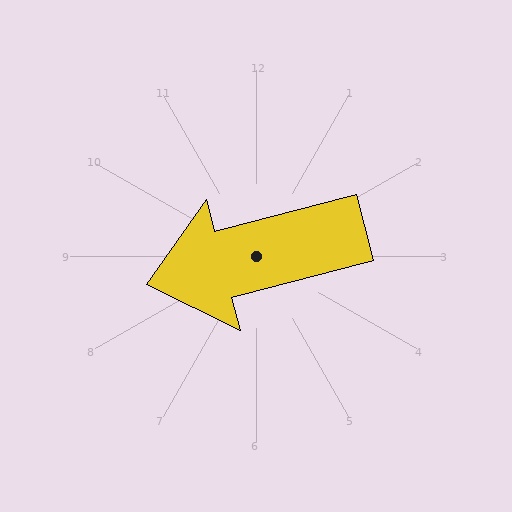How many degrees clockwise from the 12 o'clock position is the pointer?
Approximately 255 degrees.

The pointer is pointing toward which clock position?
Roughly 9 o'clock.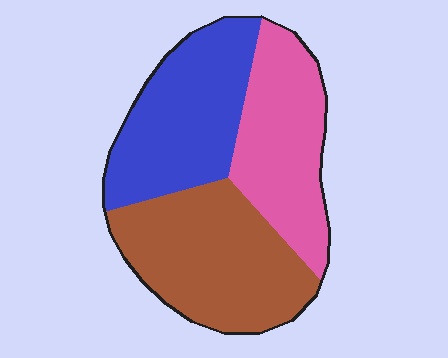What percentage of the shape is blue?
Blue covers around 35% of the shape.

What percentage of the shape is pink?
Pink covers 30% of the shape.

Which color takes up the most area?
Brown, at roughly 40%.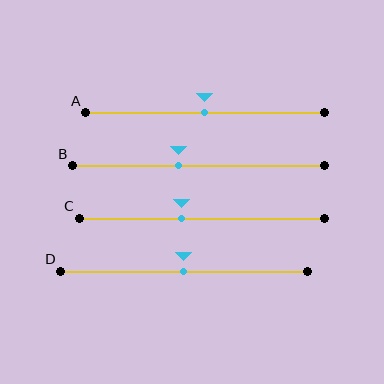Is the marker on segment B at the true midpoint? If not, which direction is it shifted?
No, the marker on segment B is shifted to the left by about 8% of the segment length.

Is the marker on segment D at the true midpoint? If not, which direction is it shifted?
Yes, the marker on segment D is at the true midpoint.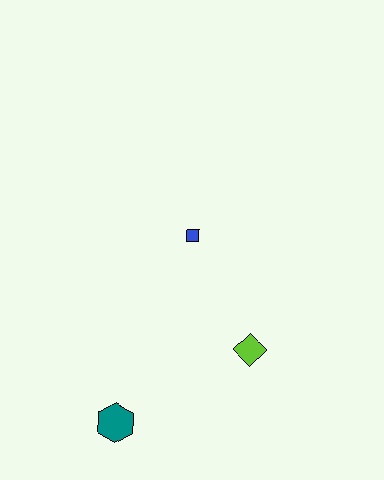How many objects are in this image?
There are 3 objects.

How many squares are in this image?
There is 1 square.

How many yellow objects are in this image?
There are no yellow objects.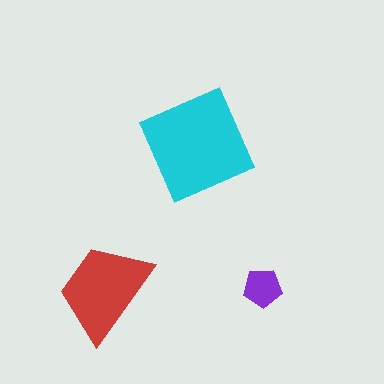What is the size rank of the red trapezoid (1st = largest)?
2nd.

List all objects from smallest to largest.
The purple pentagon, the red trapezoid, the cyan diamond.